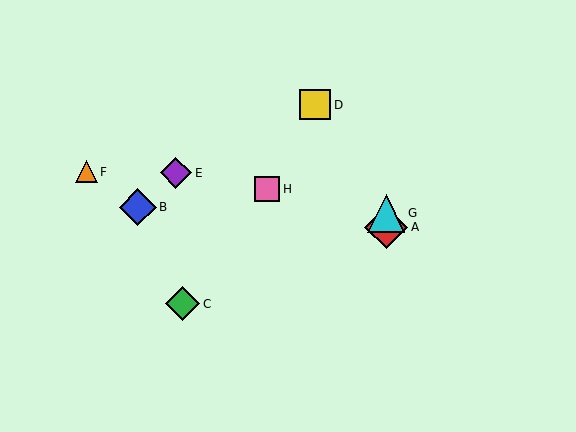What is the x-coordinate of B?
Object B is at x≈138.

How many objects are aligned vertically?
2 objects (A, G) are aligned vertically.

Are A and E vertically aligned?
No, A is at x≈386 and E is at x≈176.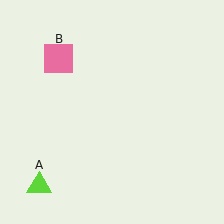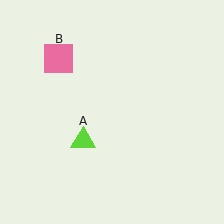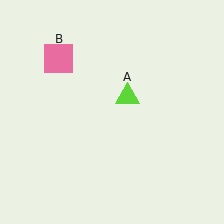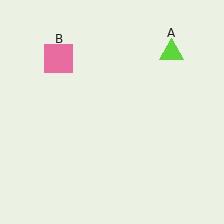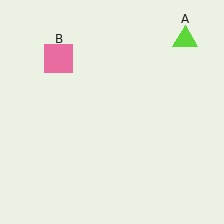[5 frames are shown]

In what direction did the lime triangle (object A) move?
The lime triangle (object A) moved up and to the right.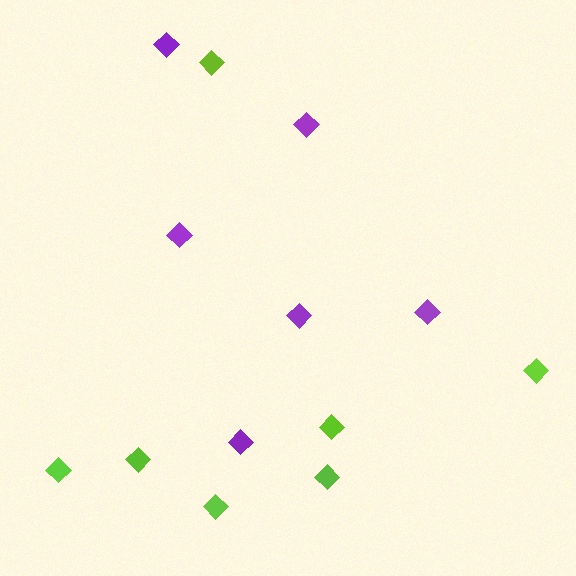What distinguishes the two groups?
There are 2 groups: one group of lime diamonds (7) and one group of purple diamonds (6).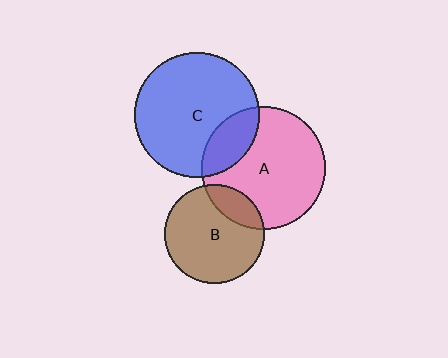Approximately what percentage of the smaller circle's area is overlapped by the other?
Approximately 20%.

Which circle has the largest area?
Circle C (blue).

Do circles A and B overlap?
Yes.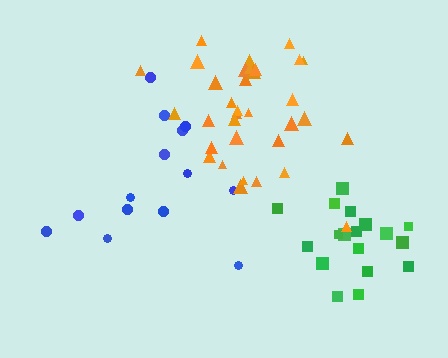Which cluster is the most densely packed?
Orange.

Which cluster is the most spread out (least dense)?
Blue.